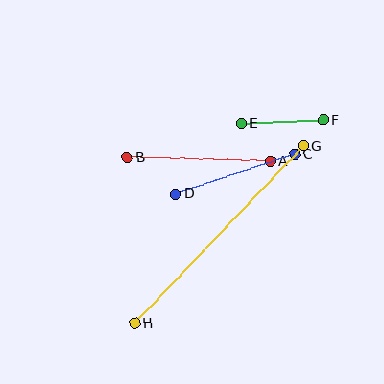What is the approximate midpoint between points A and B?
The midpoint is at approximately (199, 159) pixels.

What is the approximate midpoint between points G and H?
The midpoint is at approximately (219, 235) pixels.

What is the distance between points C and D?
The distance is approximately 125 pixels.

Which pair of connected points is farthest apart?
Points G and H are farthest apart.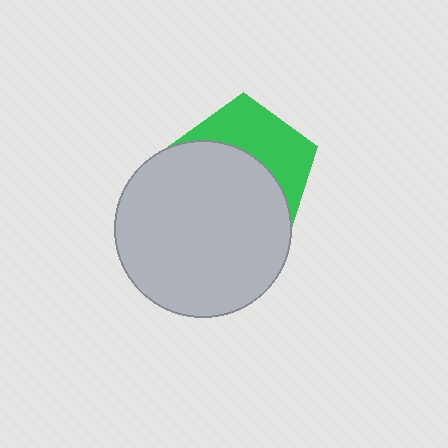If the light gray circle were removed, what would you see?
You would see the complete green pentagon.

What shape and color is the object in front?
The object in front is a light gray circle.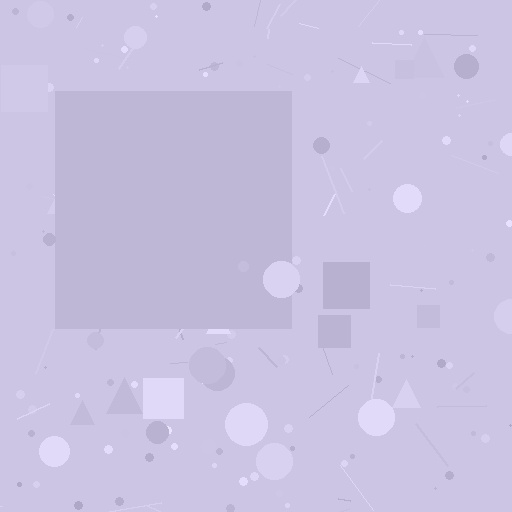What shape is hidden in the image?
A square is hidden in the image.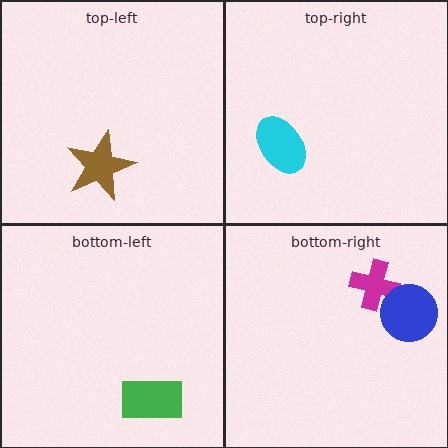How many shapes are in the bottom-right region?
2.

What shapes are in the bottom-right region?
The magenta cross, the blue circle.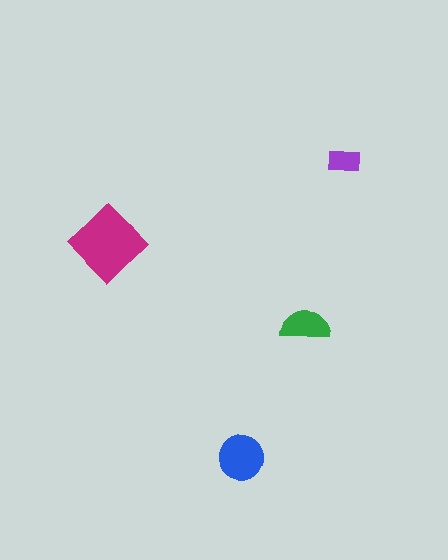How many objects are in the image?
There are 4 objects in the image.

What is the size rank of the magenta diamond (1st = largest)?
1st.